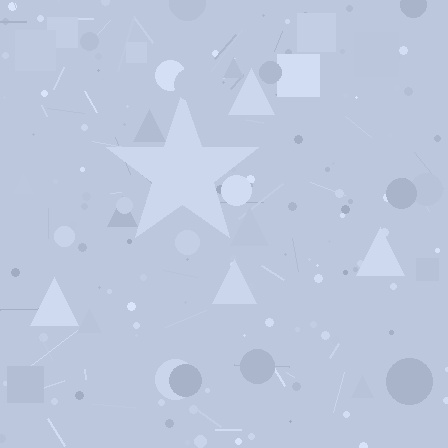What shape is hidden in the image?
A star is hidden in the image.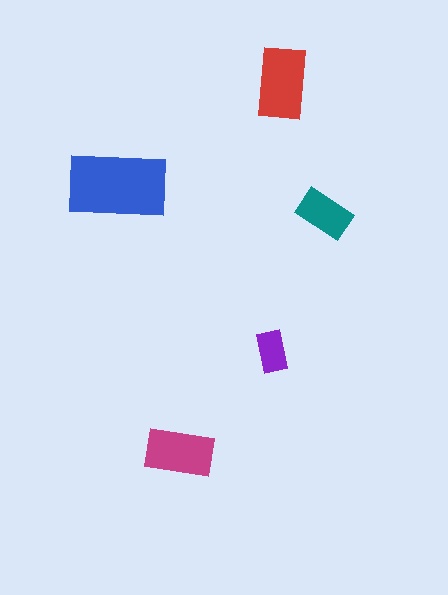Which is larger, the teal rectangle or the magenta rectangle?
The magenta one.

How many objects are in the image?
There are 5 objects in the image.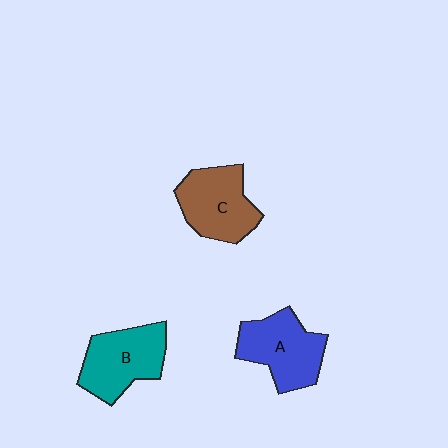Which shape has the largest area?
Shape B (teal).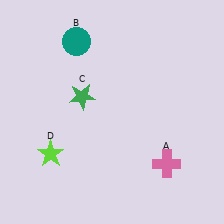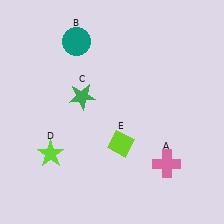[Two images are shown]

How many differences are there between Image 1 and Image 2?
There is 1 difference between the two images.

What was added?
A lime diamond (E) was added in Image 2.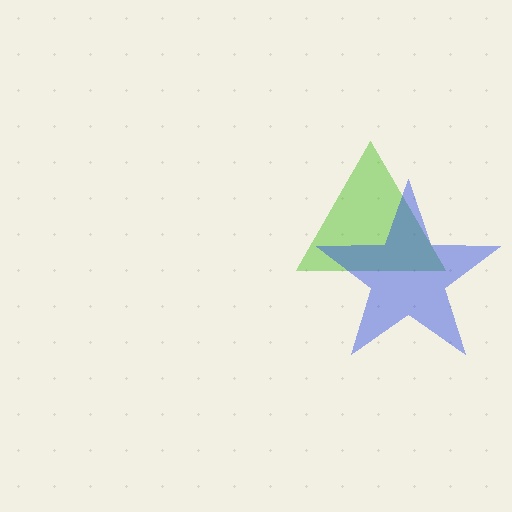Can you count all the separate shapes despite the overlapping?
Yes, there are 2 separate shapes.